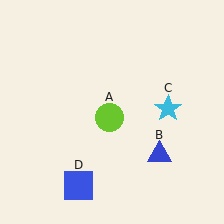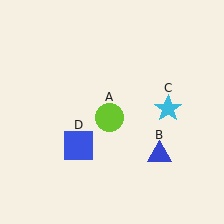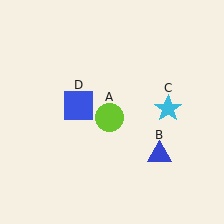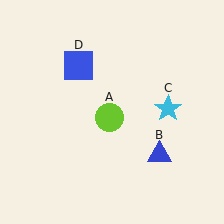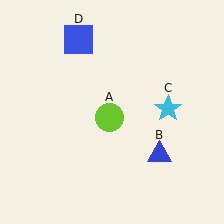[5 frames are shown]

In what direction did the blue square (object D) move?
The blue square (object D) moved up.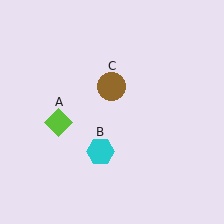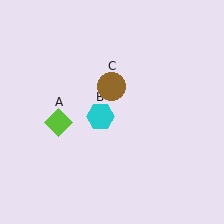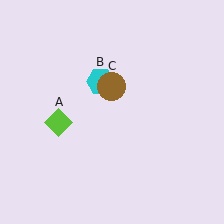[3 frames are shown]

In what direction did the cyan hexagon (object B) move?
The cyan hexagon (object B) moved up.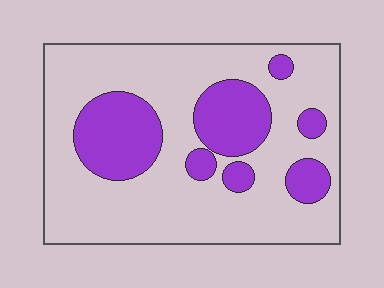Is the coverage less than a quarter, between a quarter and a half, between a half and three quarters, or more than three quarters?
Between a quarter and a half.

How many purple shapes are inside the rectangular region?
7.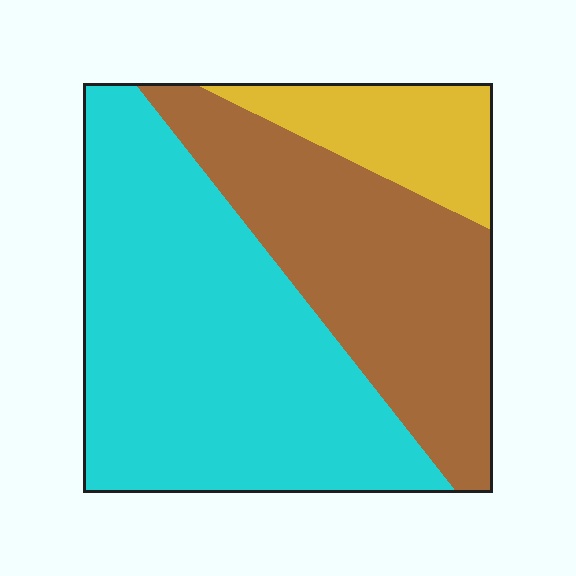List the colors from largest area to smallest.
From largest to smallest: cyan, brown, yellow.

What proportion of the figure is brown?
Brown takes up between a quarter and a half of the figure.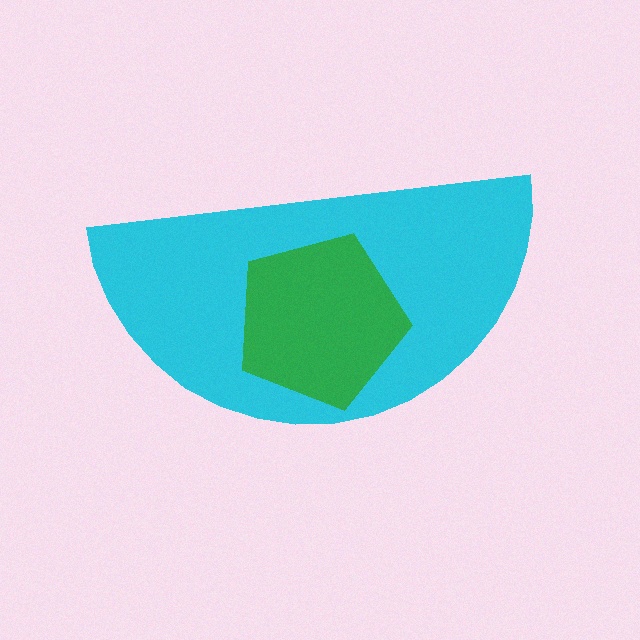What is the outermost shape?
The cyan semicircle.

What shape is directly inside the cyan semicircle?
The green pentagon.